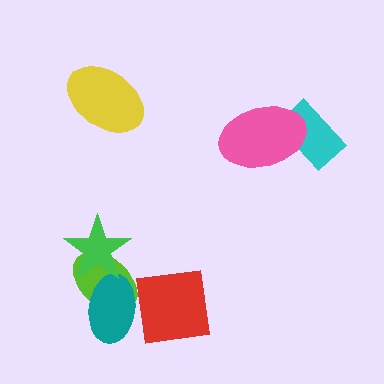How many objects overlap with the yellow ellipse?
0 objects overlap with the yellow ellipse.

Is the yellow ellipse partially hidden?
No, no other shape covers it.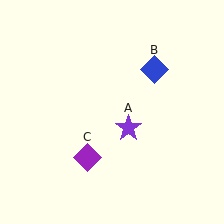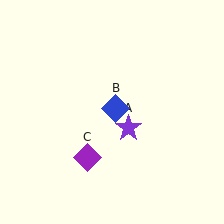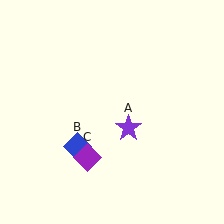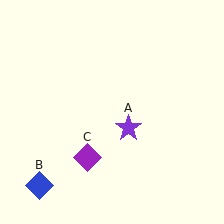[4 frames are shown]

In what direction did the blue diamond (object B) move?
The blue diamond (object B) moved down and to the left.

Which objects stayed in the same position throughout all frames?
Purple star (object A) and purple diamond (object C) remained stationary.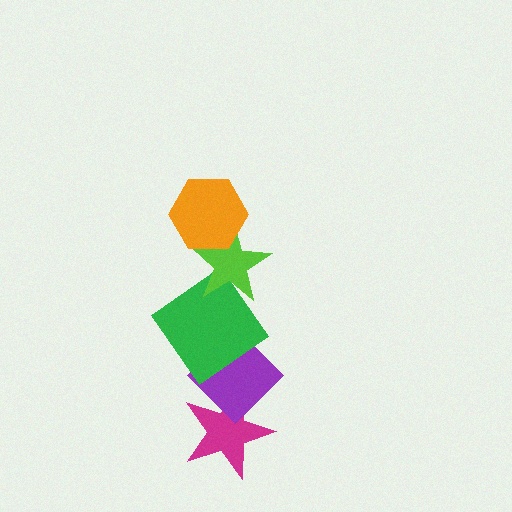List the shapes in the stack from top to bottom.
From top to bottom: the orange hexagon, the lime star, the green diamond, the purple diamond, the magenta star.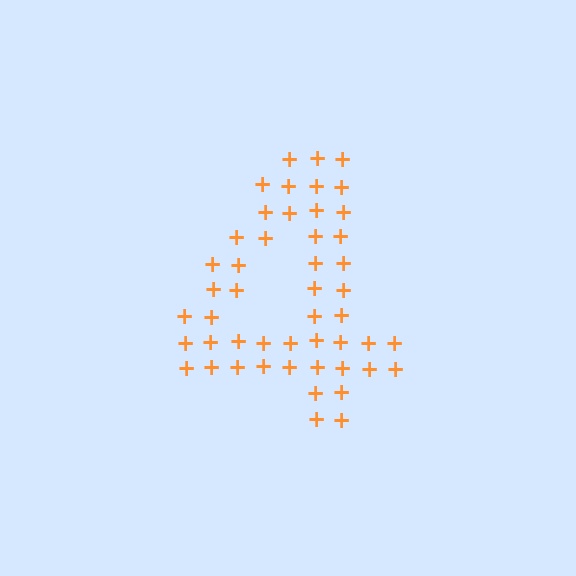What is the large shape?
The large shape is the digit 4.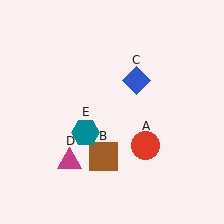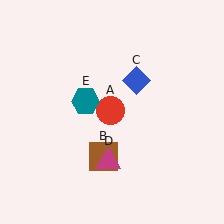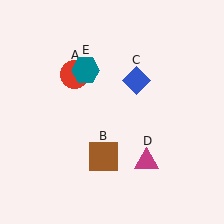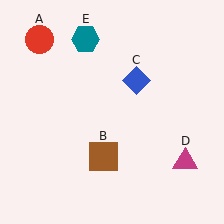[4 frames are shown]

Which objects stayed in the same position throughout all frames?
Brown square (object B) and blue diamond (object C) remained stationary.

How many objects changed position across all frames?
3 objects changed position: red circle (object A), magenta triangle (object D), teal hexagon (object E).